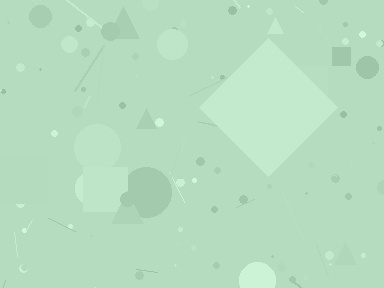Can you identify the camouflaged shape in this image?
The camouflaged shape is a diamond.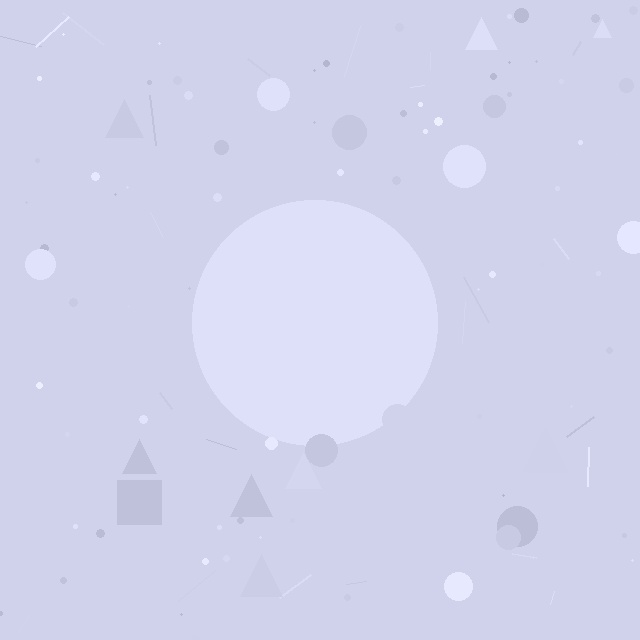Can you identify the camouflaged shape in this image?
The camouflaged shape is a circle.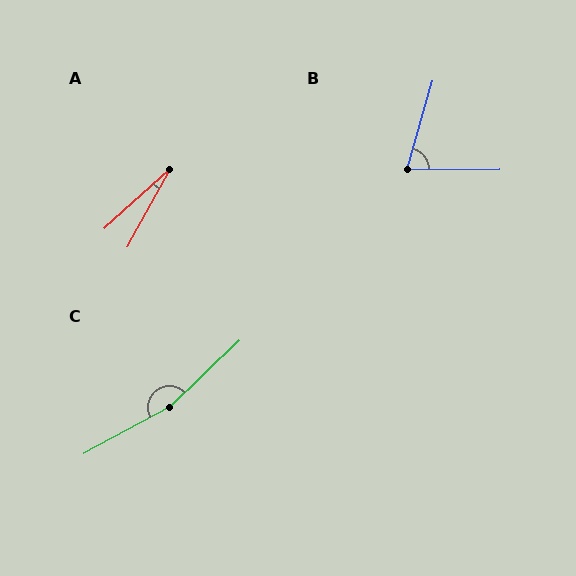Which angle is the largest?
C, at approximately 165 degrees.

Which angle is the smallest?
A, at approximately 19 degrees.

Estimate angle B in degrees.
Approximately 73 degrees.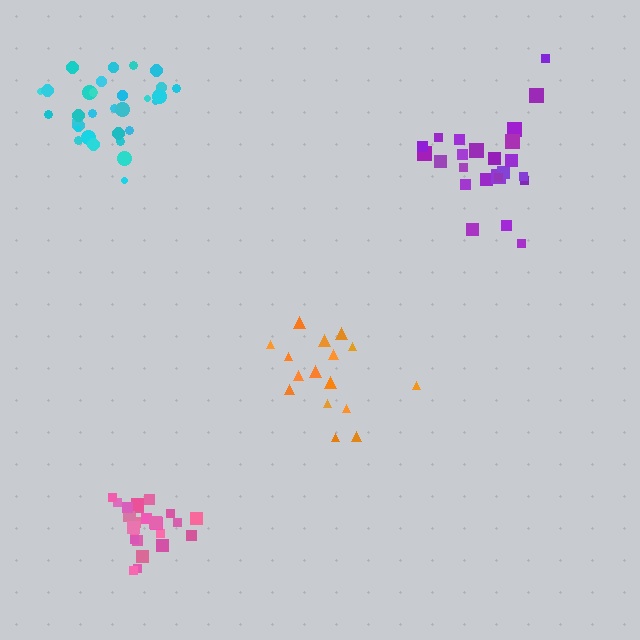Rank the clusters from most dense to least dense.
pink, cyan, purple, orange.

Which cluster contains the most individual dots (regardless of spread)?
Cyan (33).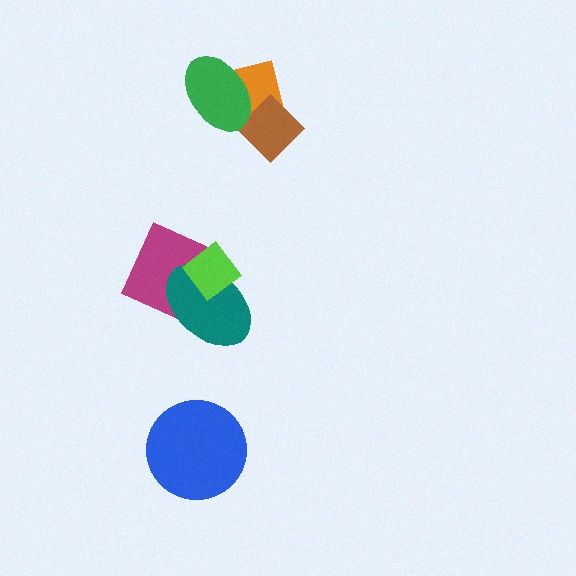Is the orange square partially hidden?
Yes, it is partially covered by another shape.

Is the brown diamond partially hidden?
Yes, it is partially covered by another shape.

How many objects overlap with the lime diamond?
2 objects overlap with the lime diamond.